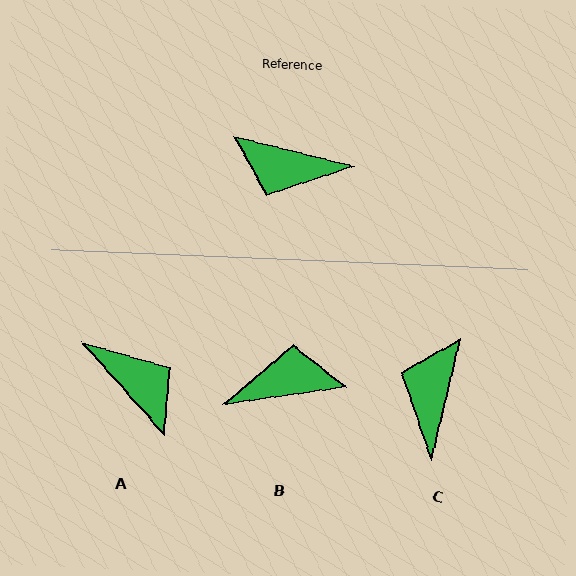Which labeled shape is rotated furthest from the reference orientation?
B, about 158 degrees away.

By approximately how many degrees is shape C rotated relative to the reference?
Approximately 90 degrees clockwise.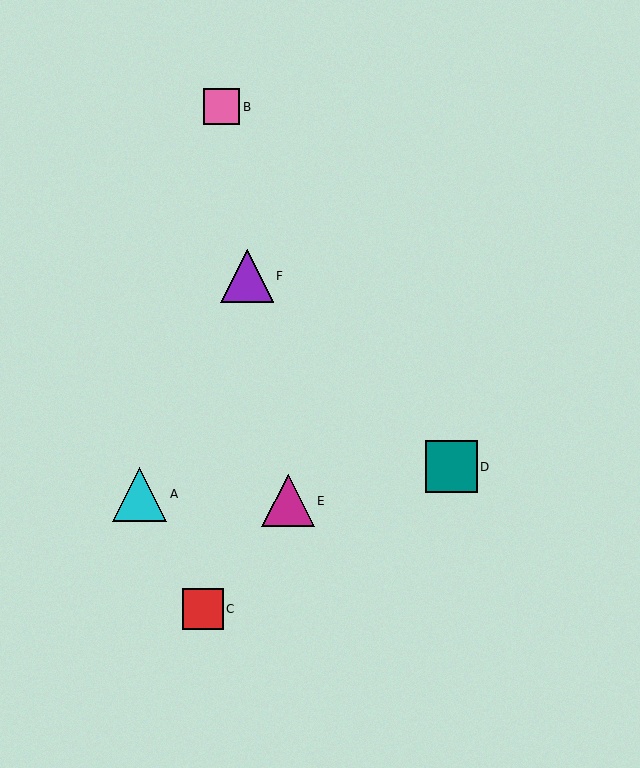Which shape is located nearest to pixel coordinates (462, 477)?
The teal square (labeled D) at (451, 467) is nearest to that location.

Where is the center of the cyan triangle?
The center of the cyan triangle is at (140, 494).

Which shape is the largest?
The cyan triangle (labeled A) is the largest.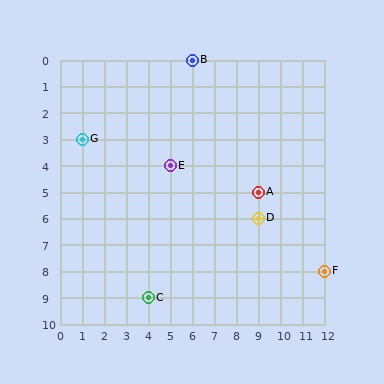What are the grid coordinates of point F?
Point F is at grid coordinates (12, 8).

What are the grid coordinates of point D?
Point D is at grid coordinates (9, 6).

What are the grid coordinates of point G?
Point G is at grid coordinates (1, 3).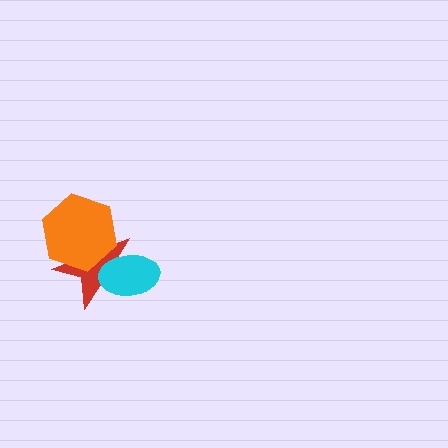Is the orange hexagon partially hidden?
No, no other shape covers it.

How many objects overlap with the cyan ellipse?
1 object overlaps with the cyan ellipse.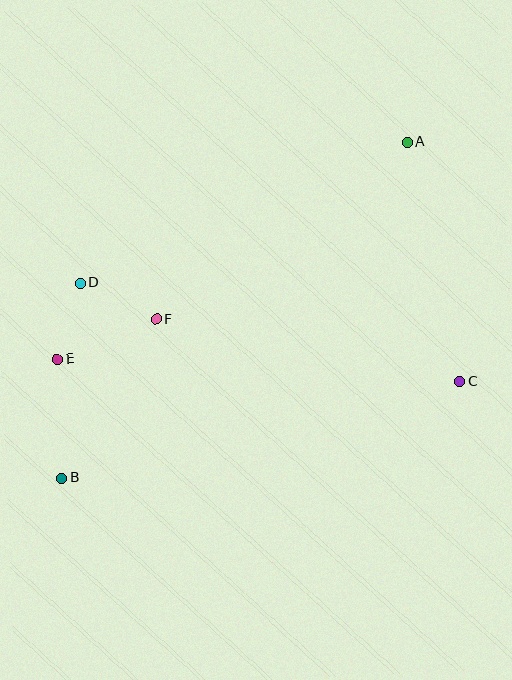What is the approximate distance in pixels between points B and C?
The distance between B and C is approximately 410 pixels.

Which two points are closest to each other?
Points D and E are closest to each other.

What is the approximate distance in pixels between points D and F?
The distance between D and F is approximately 84 pixels.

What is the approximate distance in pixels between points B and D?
The distance between B and D is approximately 196 pixels.